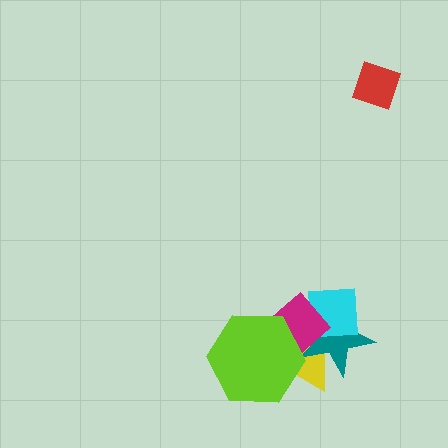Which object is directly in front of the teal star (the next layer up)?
The cyan square is directly in front of the teal star.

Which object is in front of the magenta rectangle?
The lime hexagon is in front of the magenta rectangle.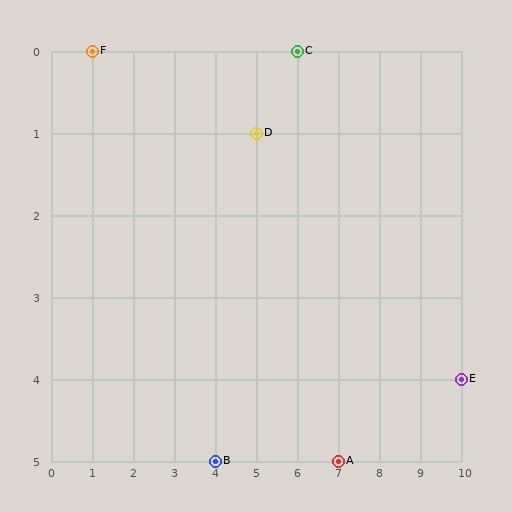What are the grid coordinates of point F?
Point F is at grid coordinates (1, 0).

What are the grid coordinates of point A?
Point A is at grid coordinates (7, 5).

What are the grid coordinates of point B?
Point B is at grid coordinates (4, 5).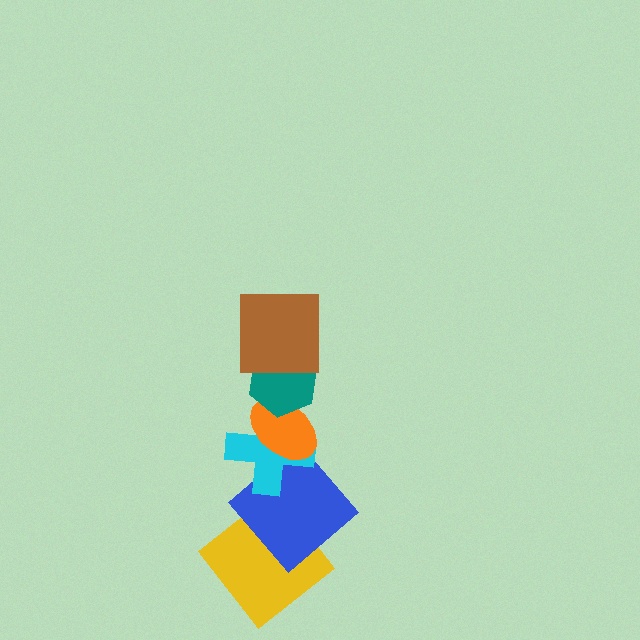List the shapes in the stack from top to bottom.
From top to bottom: the brown square, the teal hexagon, the orange ellipse, the cyan cross, the blue diamond, the yellow diamond.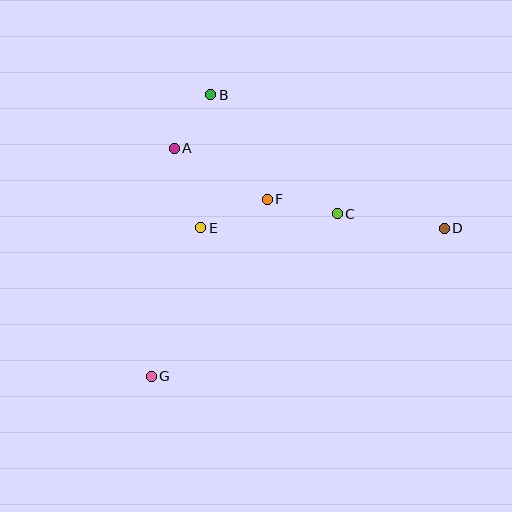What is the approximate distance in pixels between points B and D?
The distance between B and D is approximately 269 pixels.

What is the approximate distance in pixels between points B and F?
The distance between B and F is approximately 119 pixels.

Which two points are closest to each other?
Points A and B are closest to each other.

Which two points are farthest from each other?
Points D and G are farthest from each other.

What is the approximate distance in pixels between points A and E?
The distance between A and E is approximately 84 pixels.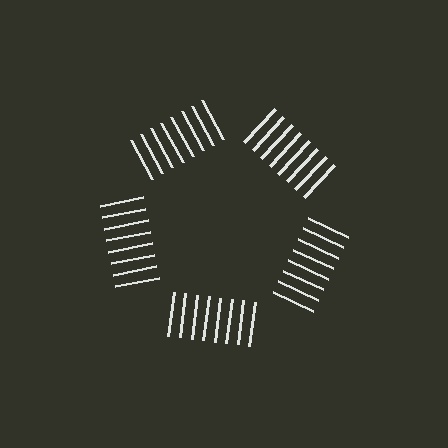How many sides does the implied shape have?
5 sides — the line-ends trace a pentagon.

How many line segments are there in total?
40 — 8 along each of the 5 edges.